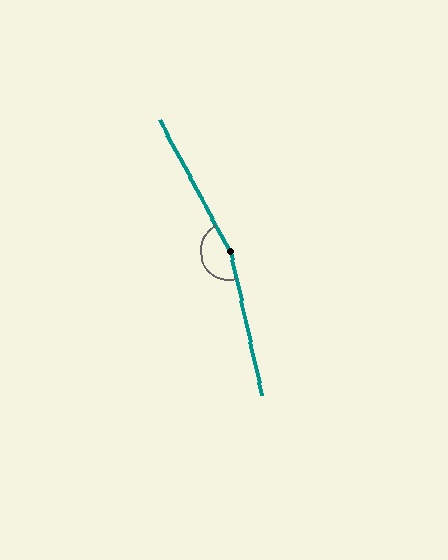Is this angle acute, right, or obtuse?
It is obtuse.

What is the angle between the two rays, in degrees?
Approximately 165 degrees.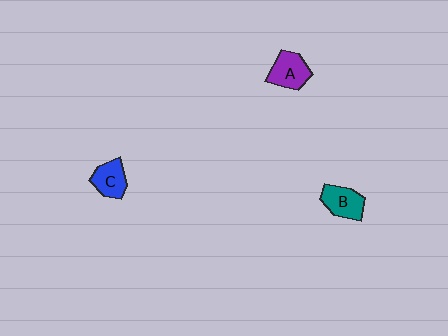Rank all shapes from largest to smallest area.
From largest to smallest: A (purple), B (teal), C (blue).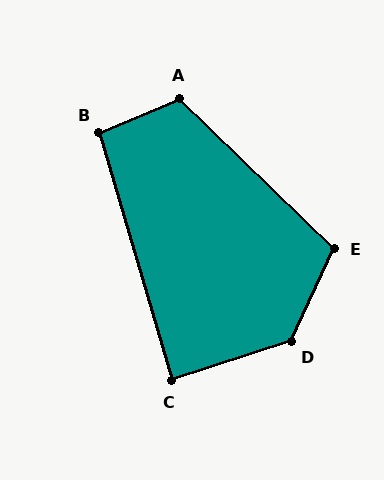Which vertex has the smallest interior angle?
C, at approximately 88 degrees.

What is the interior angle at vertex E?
Approximately 110 degrees (obtuse).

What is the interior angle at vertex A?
Approximately 113 degrees (obtuse).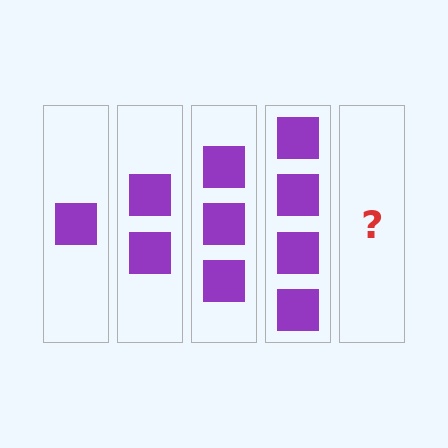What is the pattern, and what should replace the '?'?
The pattern is that each step adds one more square. The '?' should be 5 squares.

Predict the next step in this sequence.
The next step is 5 squares.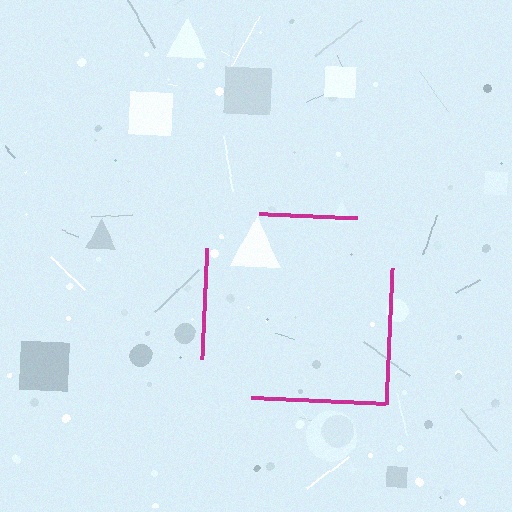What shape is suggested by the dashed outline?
The dashed outline suggests a square.